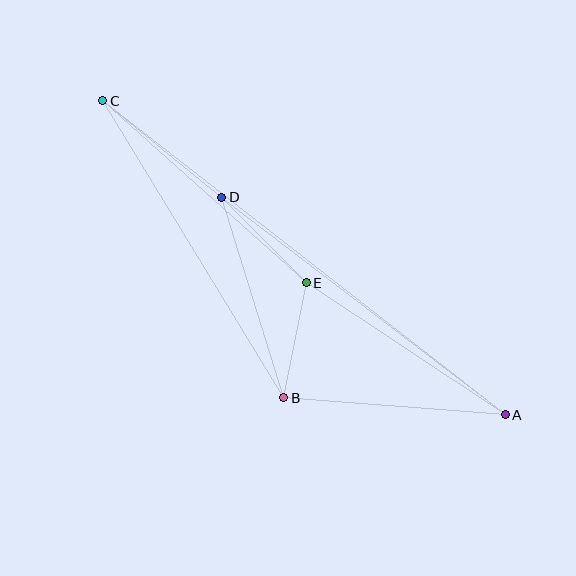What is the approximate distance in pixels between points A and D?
The distance between A and D is approximately 357 pixels.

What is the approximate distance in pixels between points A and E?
The distance between A and E is approximately 239 pixels.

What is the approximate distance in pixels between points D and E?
The distance between D and E is approximately 120 pixels.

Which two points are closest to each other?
Points B and E are closest to each other.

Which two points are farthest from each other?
Points A and C are farthest from each other.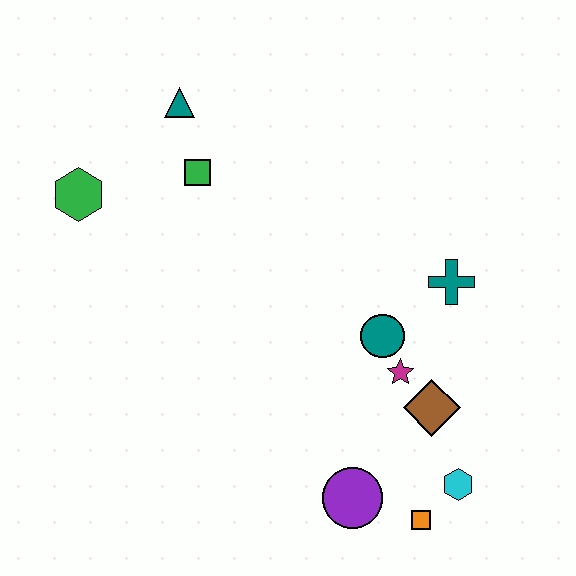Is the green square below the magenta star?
No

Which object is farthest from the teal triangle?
The orange square is farthest from the teal triangle.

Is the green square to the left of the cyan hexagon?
Yes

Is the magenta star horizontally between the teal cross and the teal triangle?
Yes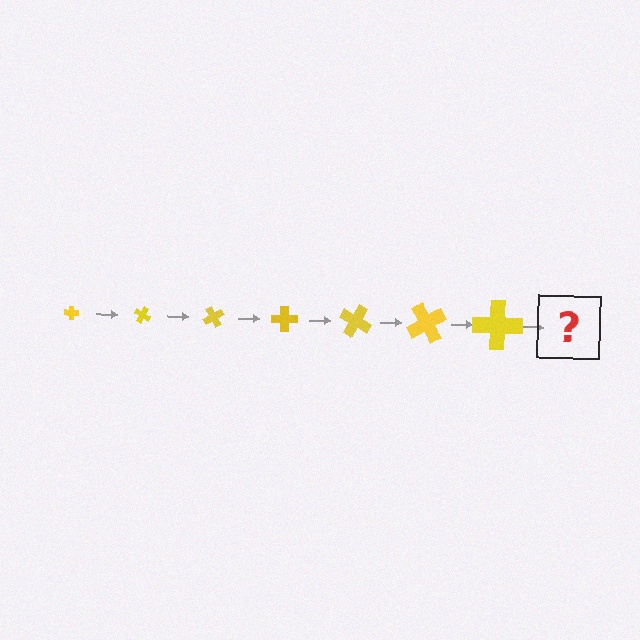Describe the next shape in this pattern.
It should be a cross, larger than the previous one and rotated 210 degrees from the start.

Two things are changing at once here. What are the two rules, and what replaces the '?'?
The two rules are that the cross grows larger each step and it rotates 30 degrees each step. The '?' should be a cross, larger than the previous one and rotated 210 degrees from the start.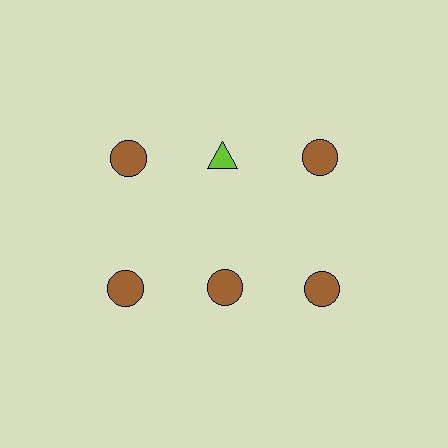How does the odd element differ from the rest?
It differs in both color (lime instead of brown) and shape (triangle instead of circle).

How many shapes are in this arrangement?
There are 6 shapes arranged in a grid pattern.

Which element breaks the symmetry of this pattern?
The lime triangle in the top row, second from left column breaks the symmetry. All other shapes are brown circles.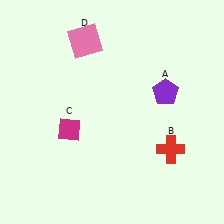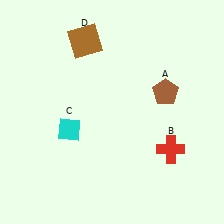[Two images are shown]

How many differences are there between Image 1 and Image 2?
There are 3 differences between the two images.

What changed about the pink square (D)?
In Image 1, D is pink. In Image 2, it changed to brown.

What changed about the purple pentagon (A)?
In Image 1, A is purple. In Image 2, it changed to brown.